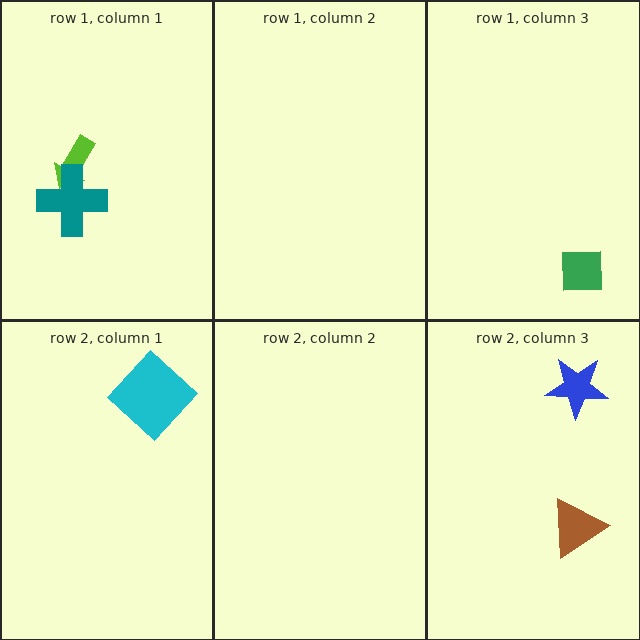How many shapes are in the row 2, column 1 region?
1.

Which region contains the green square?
The row 1, column 3 region.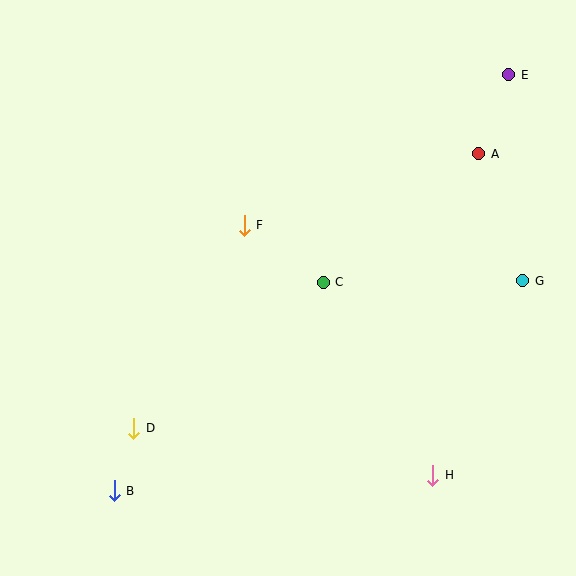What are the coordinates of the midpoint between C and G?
The midpoint between C and G is at (423, 281).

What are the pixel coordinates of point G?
Point G is at (523, 281).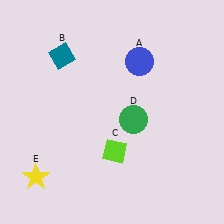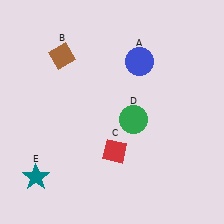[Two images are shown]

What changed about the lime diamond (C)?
In Image 1, C is lime. In Image 2, it changed to red.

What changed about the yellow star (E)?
In Image 1, E is yellow. In Image 2, it changed to teal.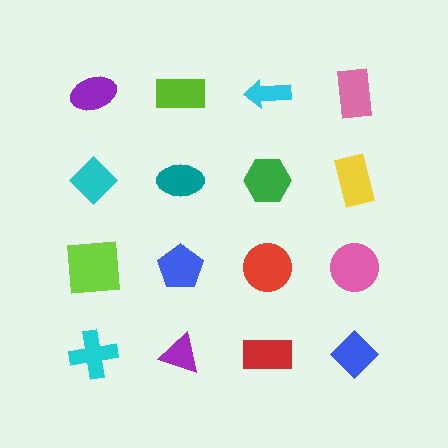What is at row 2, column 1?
A cyan diamond.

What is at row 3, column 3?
A red circle.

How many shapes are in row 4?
4 shapes.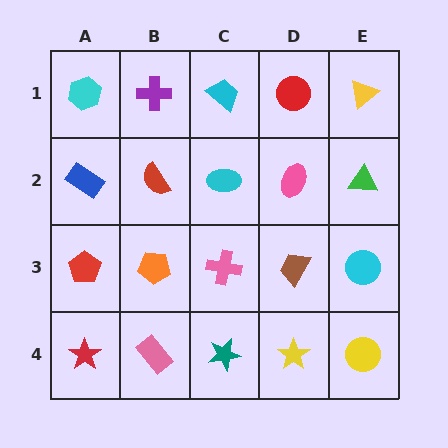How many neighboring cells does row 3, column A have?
3.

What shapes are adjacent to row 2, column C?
A cyan trapezoid (row 1, column C), a pink cross (row 3, column C), a red semicircle (row 2, column B), a pink ellipse (row 2, column D).